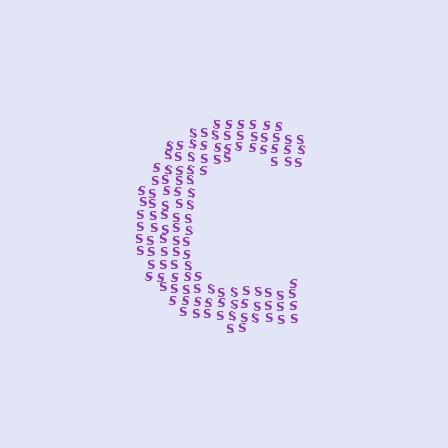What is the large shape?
The large shape is the letter C.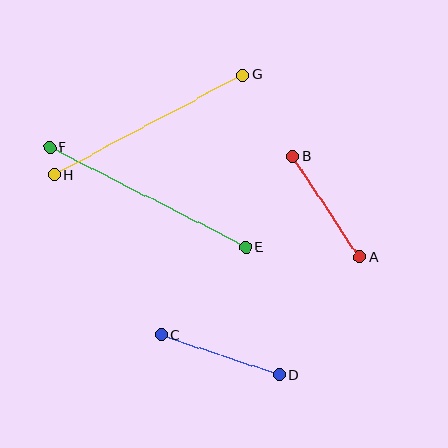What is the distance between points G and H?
The distance is approximately 214 pixels.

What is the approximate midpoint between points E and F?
The midpoint is at approximately (148, 197) pixels.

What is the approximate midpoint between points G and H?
The midpoint is at approximately (149, 125) pixels.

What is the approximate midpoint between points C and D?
The midpoint is at approximately (220, 355) pixels.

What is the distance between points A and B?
The distance is approximately 121 pixels.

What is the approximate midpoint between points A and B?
The midpoint is at approximately (326, 207) pixels.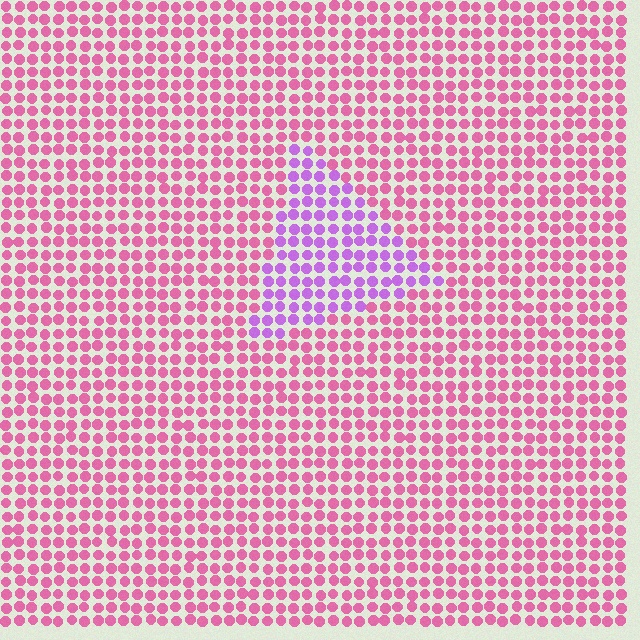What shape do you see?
I see a triangle.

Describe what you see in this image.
The image is filled with small pink elements in a uniform arrangement. A triangle-shaped region is visible where the elements are tinted to a slightly different hue, forming a subtle color boundary.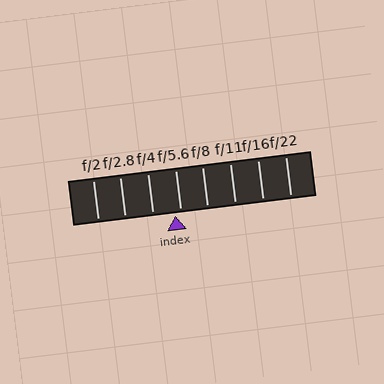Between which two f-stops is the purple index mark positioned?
The index mark is between f/4 and f/5.6.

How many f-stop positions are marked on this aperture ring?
There are 8 f-stop positions marked.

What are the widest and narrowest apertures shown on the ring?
The widest aperture shown is f/2 and the narrowest is f/22.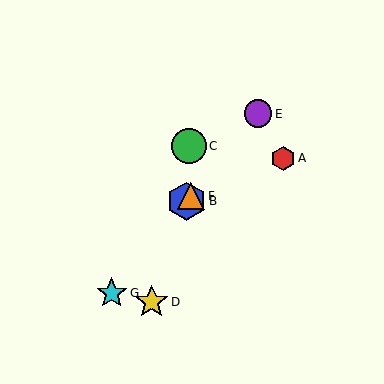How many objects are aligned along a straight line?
4 objects (B, E, F, G) are aligned along a straight line.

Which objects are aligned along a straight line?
Objects B, E, F, G are aligned along a straight line.